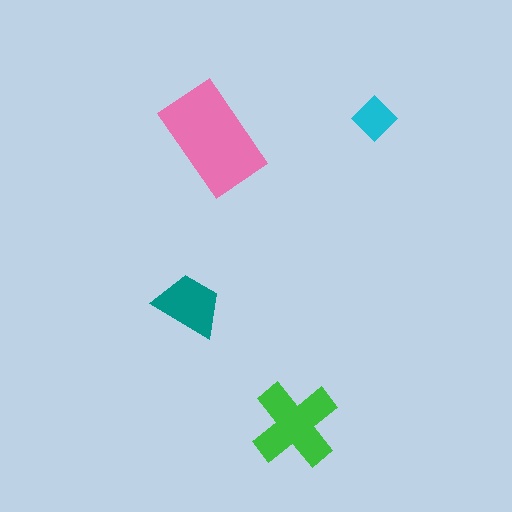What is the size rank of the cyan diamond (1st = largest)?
4th.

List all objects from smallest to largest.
The cyan diamond, the teal trapezoid, the green cross, the pink rectangle.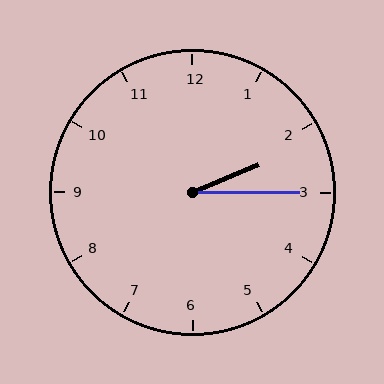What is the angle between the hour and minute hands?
Approximately 22 degrees.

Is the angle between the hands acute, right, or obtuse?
It is acute.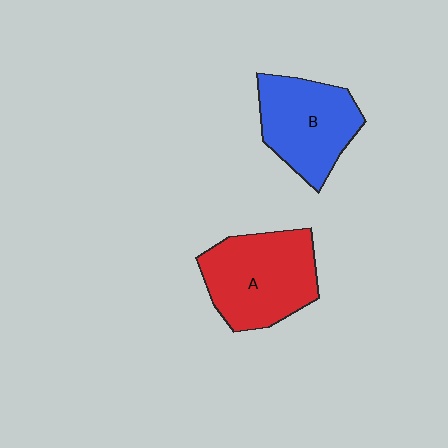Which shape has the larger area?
Shape A (red).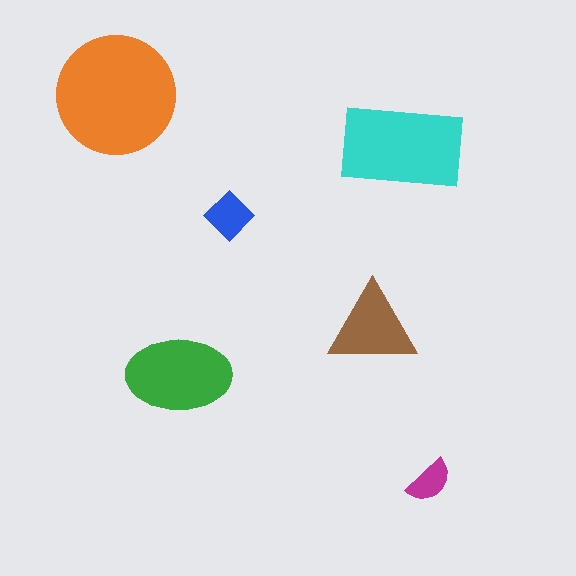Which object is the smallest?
The magenta semicircle.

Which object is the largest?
The orange circle.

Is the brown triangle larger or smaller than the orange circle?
Smaller.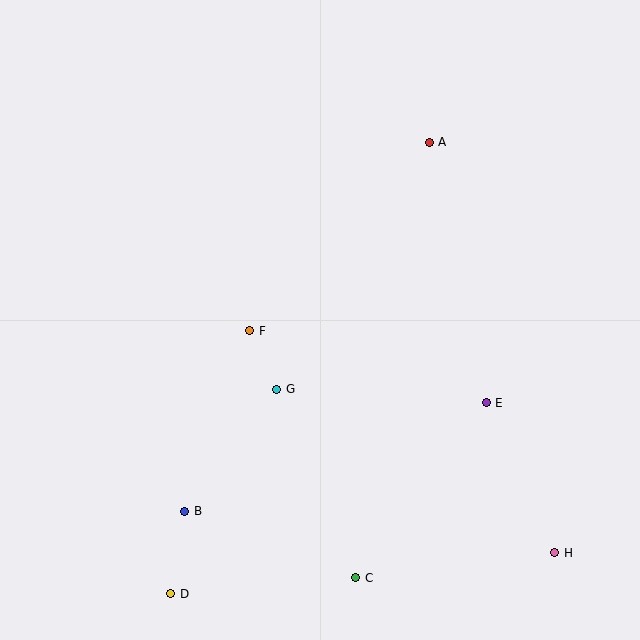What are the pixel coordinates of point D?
Point D is at (171, 594).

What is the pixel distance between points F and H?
The distance between F and H is 377 pixels.